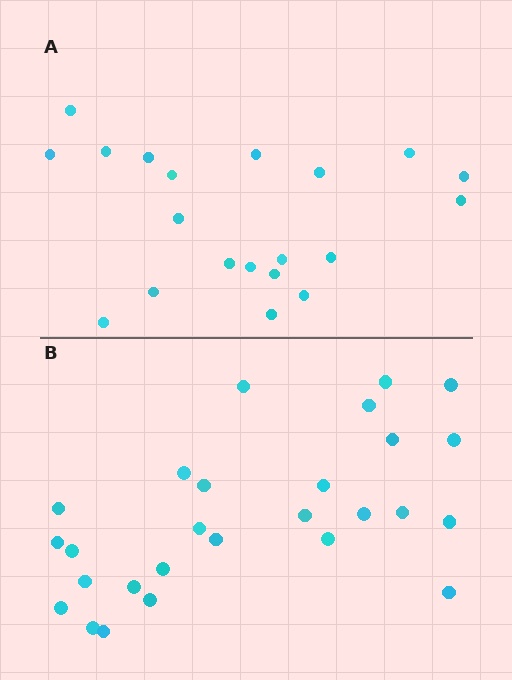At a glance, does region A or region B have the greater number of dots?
Region B (the bottom region) has more dots.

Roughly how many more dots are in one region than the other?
Region B has roughly 8 or so more dots than region A.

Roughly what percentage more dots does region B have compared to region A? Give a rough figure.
About 35% more.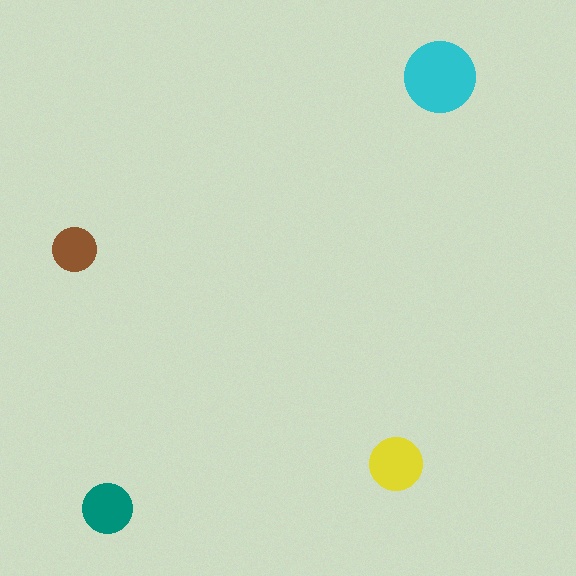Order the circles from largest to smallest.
the cyan one, the yellow one, the teal one, the brown one.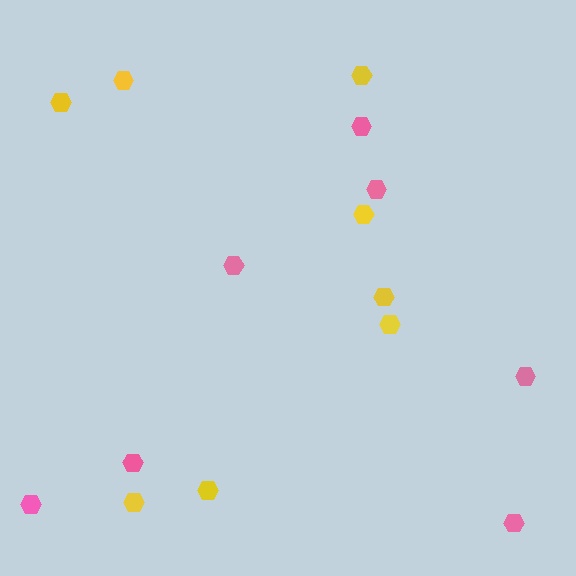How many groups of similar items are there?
There are 2 groups: one group of yellow hexagons (8) and one group of pink hexagons (7).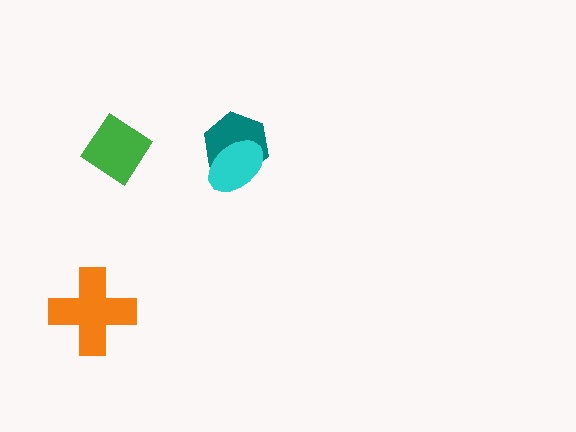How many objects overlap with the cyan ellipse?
1 object overlaps with the cyan ellipse.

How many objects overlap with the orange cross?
0 objects overlap with the orange cross.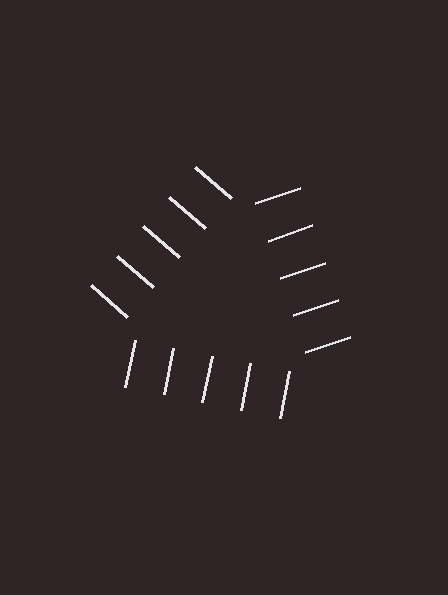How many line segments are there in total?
15 — 5 along each of the 3 edges.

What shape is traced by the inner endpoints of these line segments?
An illusory triangle — the line segments terminate on its edges but no continuous stroke is drawn.